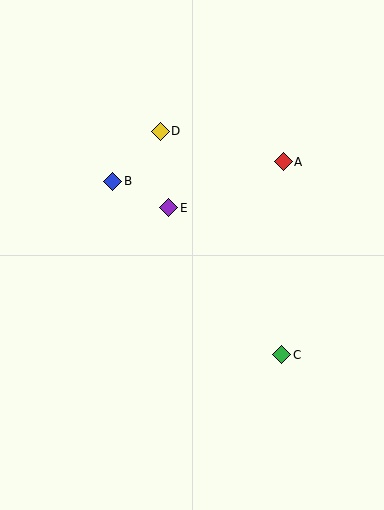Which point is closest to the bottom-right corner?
Point C is closest to the bottom-right corner.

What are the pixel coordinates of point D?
Point D is at (160, 131).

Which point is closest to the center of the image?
Point E at (169, 208) is closest to the center.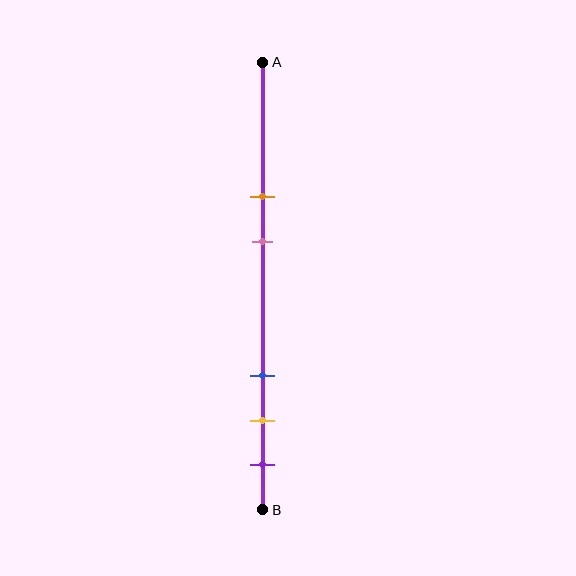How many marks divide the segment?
There are 5 marks dividing the segment.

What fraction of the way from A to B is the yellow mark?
The yellow mark is approximately 80% (0.8) of the way from A to B.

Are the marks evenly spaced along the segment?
No, the marks are not evenly spaced.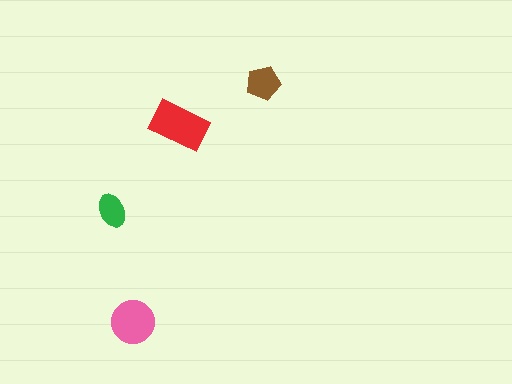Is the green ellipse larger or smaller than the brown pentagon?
Smaller.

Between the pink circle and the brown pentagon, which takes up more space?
The pink circle.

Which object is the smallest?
The green ellipse.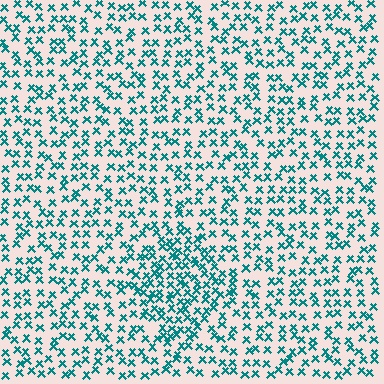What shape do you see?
I see a diamond.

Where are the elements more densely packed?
The elements are more densely packed inside the diamond boundary.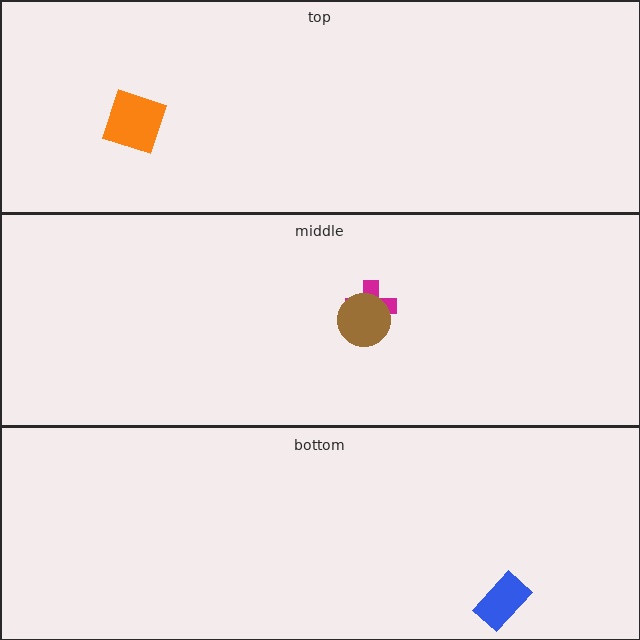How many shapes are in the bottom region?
1.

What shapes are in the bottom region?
The blue rectangle.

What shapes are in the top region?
The orange square.